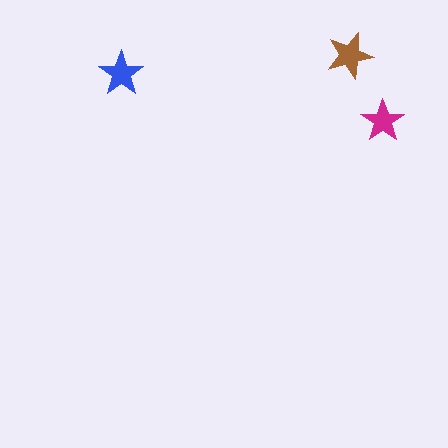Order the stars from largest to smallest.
the brown one, the blue one, the magenta one.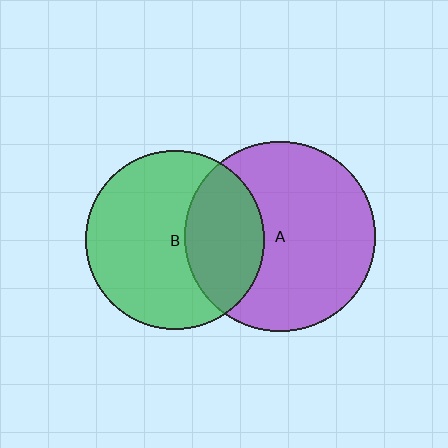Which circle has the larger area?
Circle A (purple).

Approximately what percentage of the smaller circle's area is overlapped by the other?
Approximately 35%.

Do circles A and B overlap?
Yes.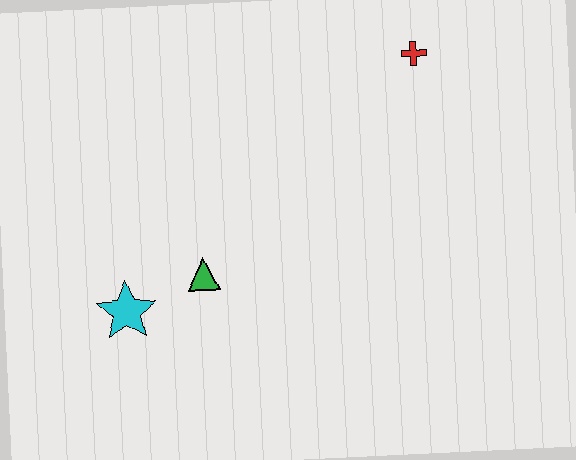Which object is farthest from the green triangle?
The red cross is farthest from the green triangle.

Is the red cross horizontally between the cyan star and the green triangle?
No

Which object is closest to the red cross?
The green triangle is closest to the red cross.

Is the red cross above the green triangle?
Yes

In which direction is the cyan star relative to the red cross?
The cyan star is to the left of the red cross.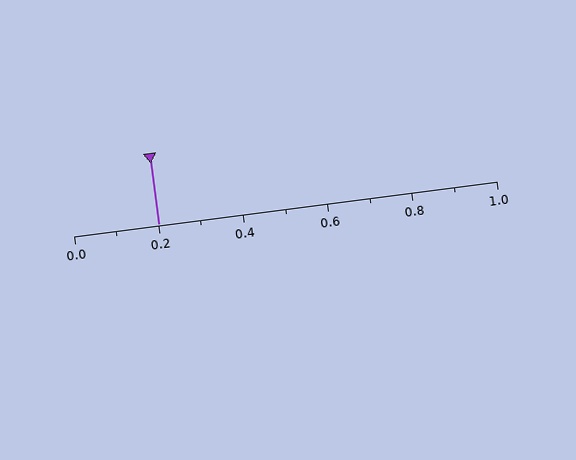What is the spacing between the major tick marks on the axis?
The major ticks are spaced 0.2 apart.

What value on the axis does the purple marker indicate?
The marker indicates approximately 0.2.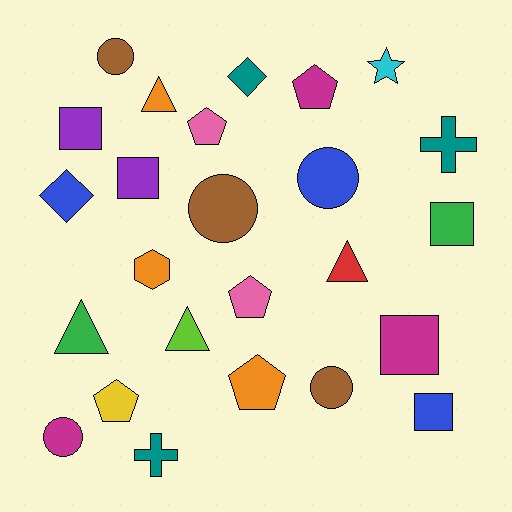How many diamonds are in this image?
There are 2 diamonds.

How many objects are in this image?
There are 25 objects.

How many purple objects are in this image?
There are 2 purple objects.